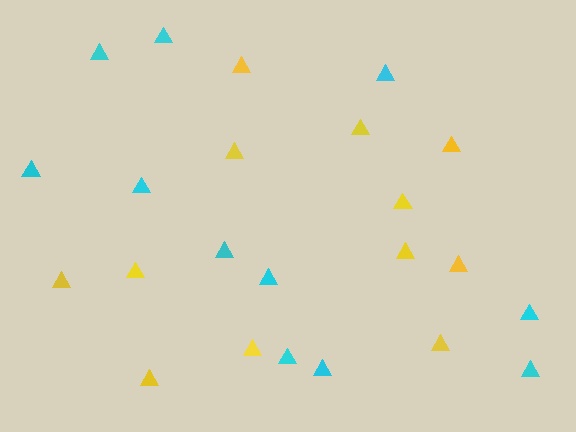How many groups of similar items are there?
There are 2 groups: one group of cyan triangles (11) and one group of yellow triangles (12).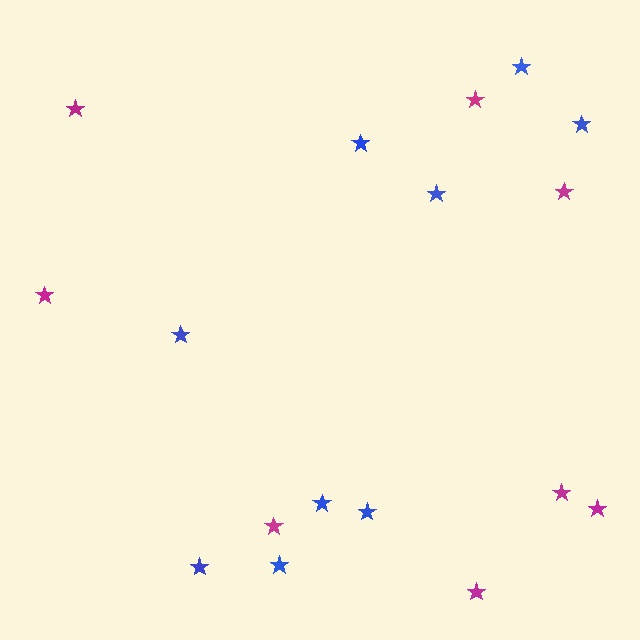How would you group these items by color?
There are 2 groups: one group of blue stars (9) and one group of magenta stars (8).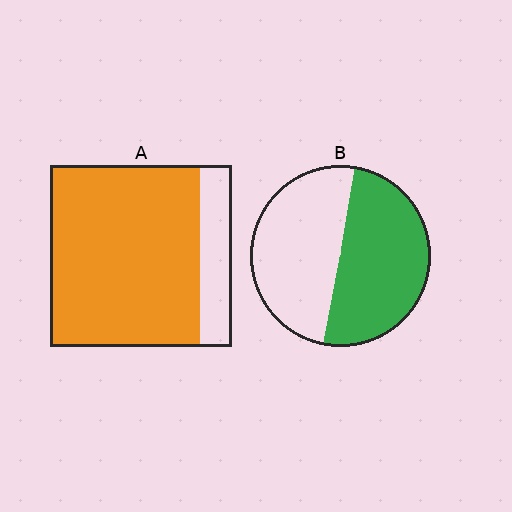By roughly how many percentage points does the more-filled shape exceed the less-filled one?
By roughly 30 percentage points (A over B).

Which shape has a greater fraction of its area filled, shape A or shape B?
Shape A.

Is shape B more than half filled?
Roughly half.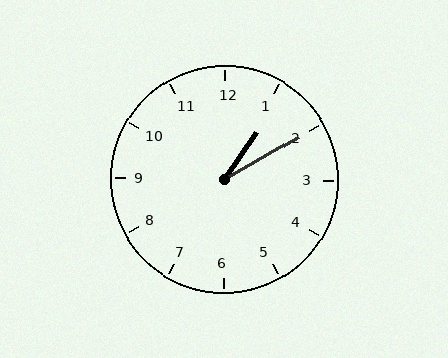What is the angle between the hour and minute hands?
Approximately 25 degrees.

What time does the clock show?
1:10.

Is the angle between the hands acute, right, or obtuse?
It is acute.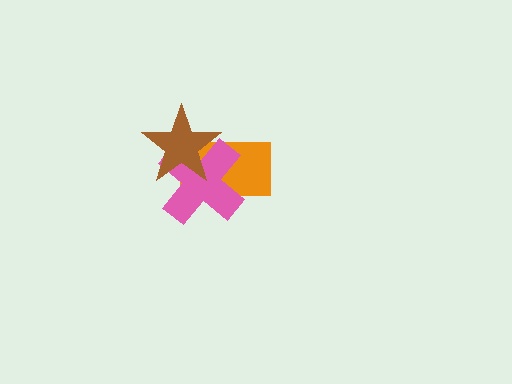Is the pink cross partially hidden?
Yes, it is partially covered by another shape.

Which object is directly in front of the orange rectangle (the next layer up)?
The pink cross is directly in front of the orange rectangle.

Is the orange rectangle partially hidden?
Yes, it is partially covered by another shape.